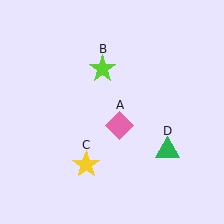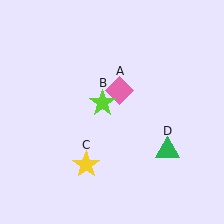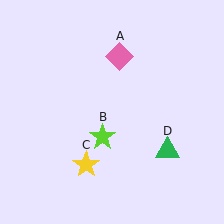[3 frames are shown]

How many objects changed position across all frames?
2 objects changed position: pink diamond (object A), lime star (object B).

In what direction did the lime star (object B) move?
The lime star (object B) moved down.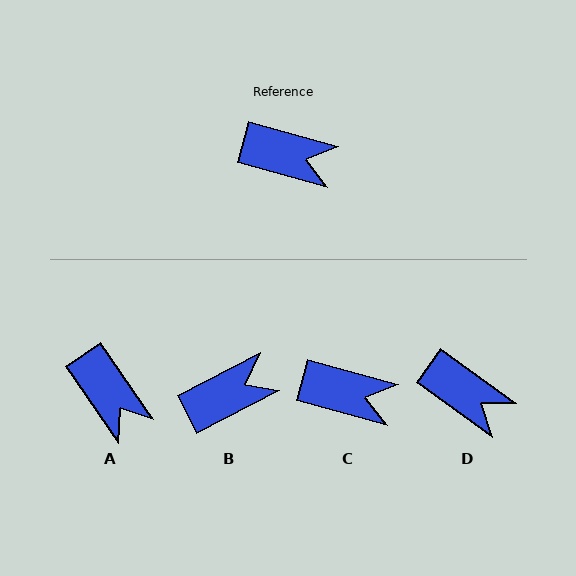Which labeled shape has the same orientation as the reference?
C.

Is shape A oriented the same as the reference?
No, it is off by about 40 degrees.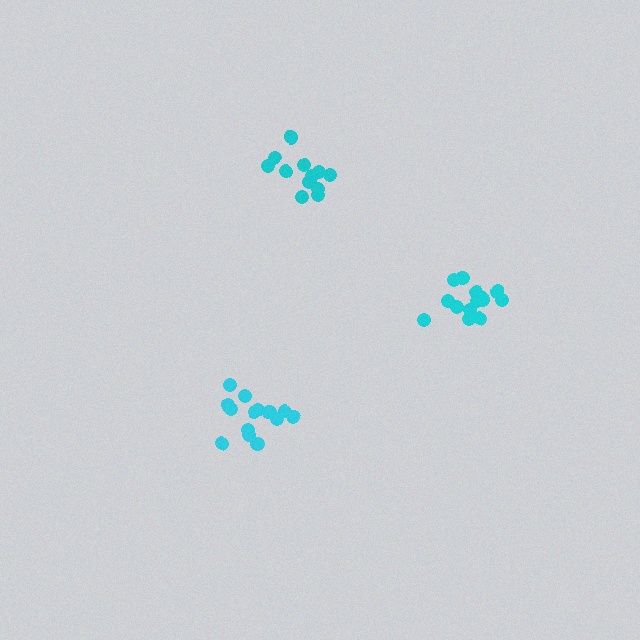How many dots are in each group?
Group 1: 14 dots, Group 2: 15 dots, Group 3: 13 dots (42 total).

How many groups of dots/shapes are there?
There are 3 groups.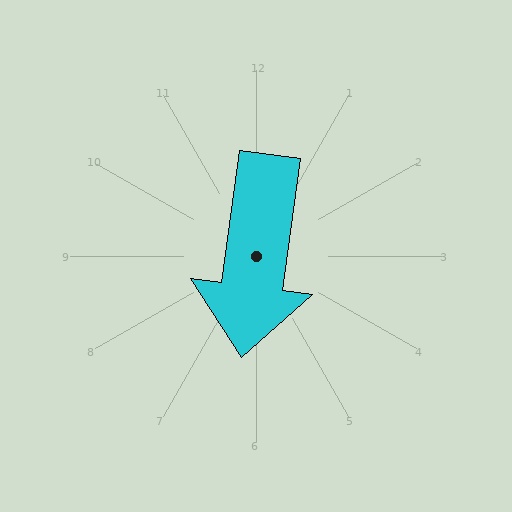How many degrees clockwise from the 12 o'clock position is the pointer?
Approximately 188 degrees.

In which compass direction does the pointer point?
South.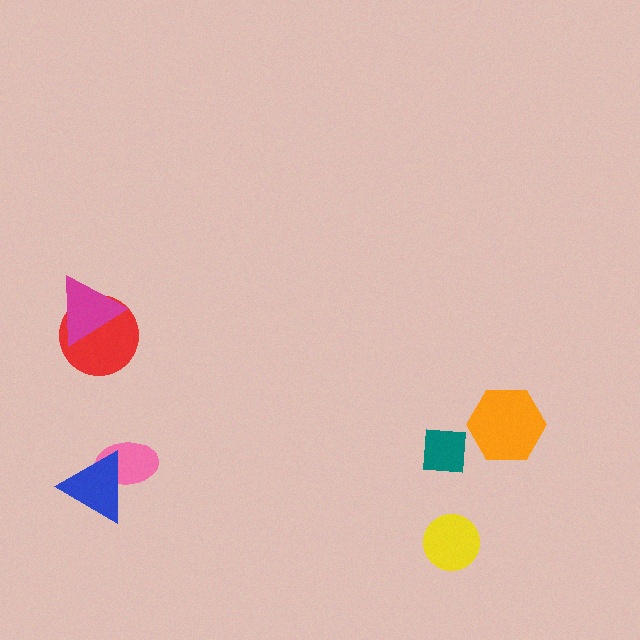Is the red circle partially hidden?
Yes, it is partially covered by another shape.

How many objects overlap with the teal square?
0 objects overlap with the teal square.